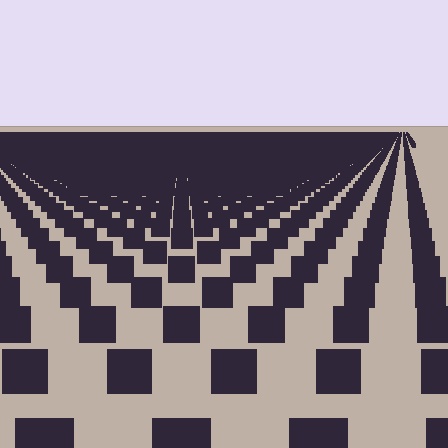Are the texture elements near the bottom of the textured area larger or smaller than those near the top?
Larger. Near the bottom, elements are closer to the viewer and appear at a bigger on-screen size.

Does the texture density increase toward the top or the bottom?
Density increases toward the top.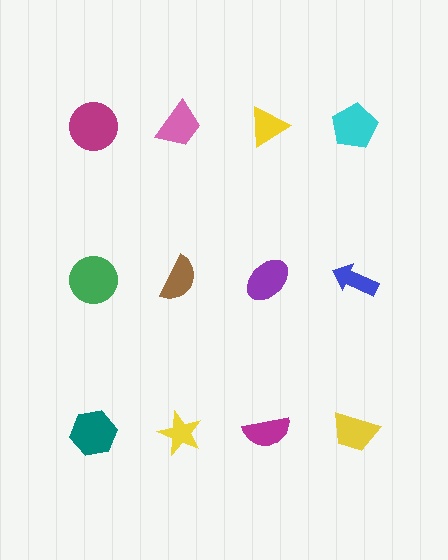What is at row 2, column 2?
A brown semicircle.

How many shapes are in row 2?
4 shapes.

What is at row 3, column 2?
A yellow star.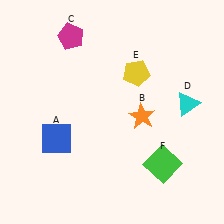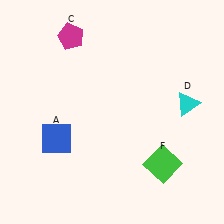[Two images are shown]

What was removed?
The yellow pentagon (E), the orange star (B) were removed in Image 2.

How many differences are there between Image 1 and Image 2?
There are 2 differences between the two images.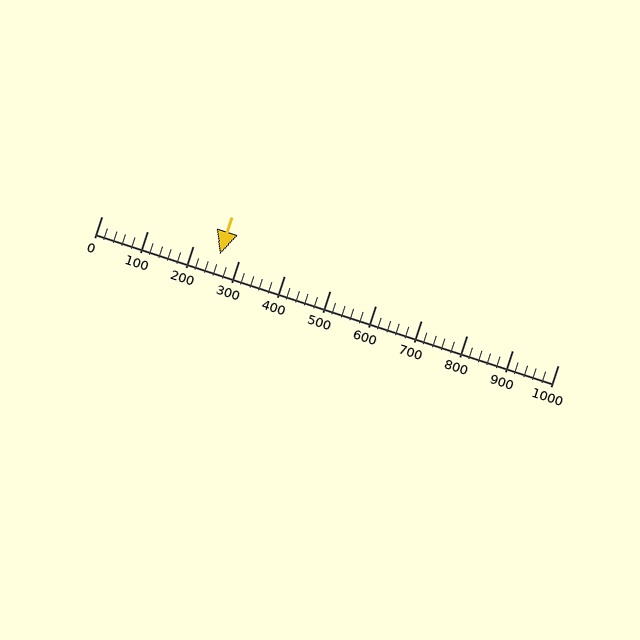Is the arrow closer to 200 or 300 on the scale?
The arrow is closer to 300.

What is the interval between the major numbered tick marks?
The major tick marks are spaced 100 units apart.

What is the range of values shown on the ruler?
The ruler shows values from 0 to 1000.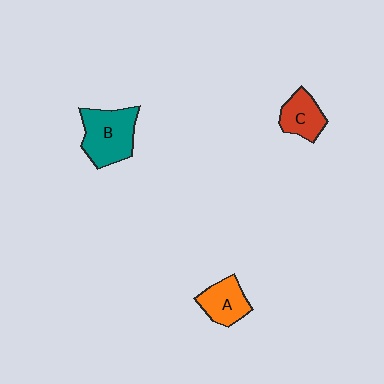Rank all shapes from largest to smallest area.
From largest to smallest: B (teal), A (orange), C (red).